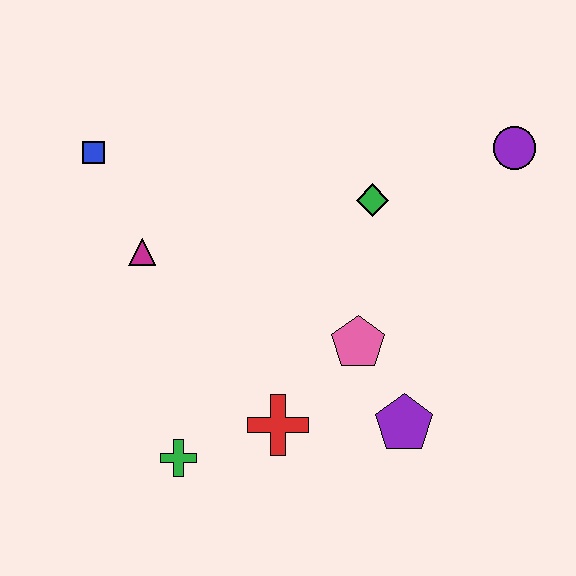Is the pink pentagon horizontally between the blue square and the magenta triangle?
No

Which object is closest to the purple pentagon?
The pink pentagon is closest to the purple pentagon.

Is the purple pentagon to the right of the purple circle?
No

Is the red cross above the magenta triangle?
No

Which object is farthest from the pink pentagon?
The blue square is farthest from the pink pentagon.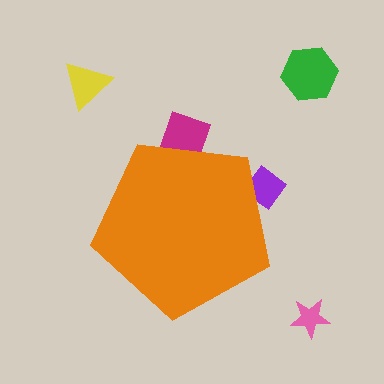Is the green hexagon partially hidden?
No, the green hexagon is fully visible.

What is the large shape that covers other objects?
An orange pentagon.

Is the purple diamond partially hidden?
Yes, the purple diamond is partially hidden behind the orange pentagon.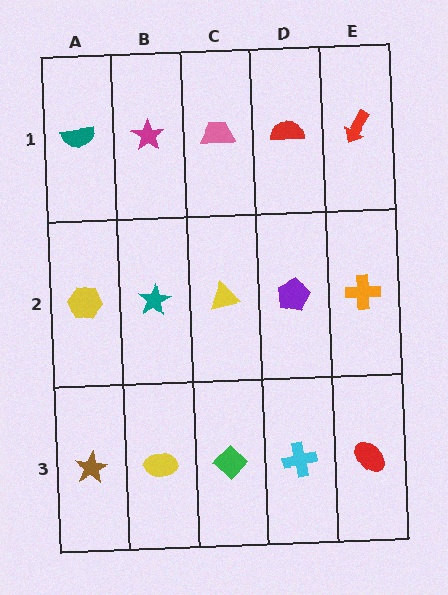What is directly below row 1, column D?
A purple pentagon.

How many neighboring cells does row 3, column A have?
2.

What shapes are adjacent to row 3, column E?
An orange cross (row 2, column E), a cyan cross (row 3, column D).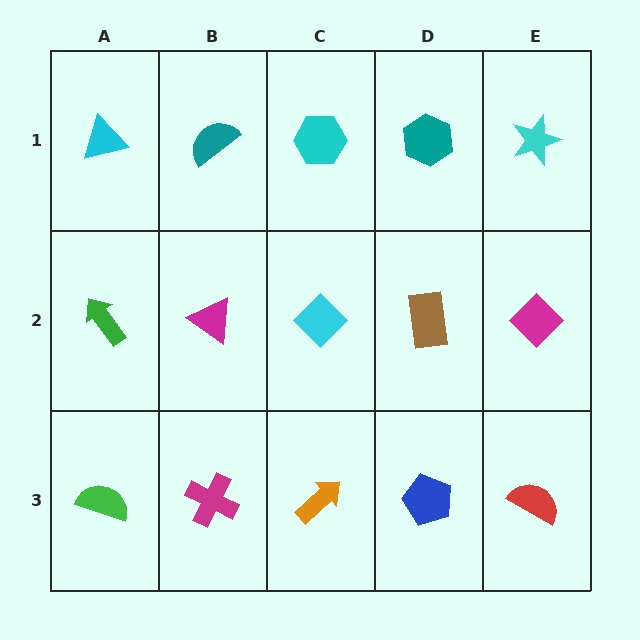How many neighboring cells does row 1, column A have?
2.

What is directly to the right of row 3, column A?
A magenta cross.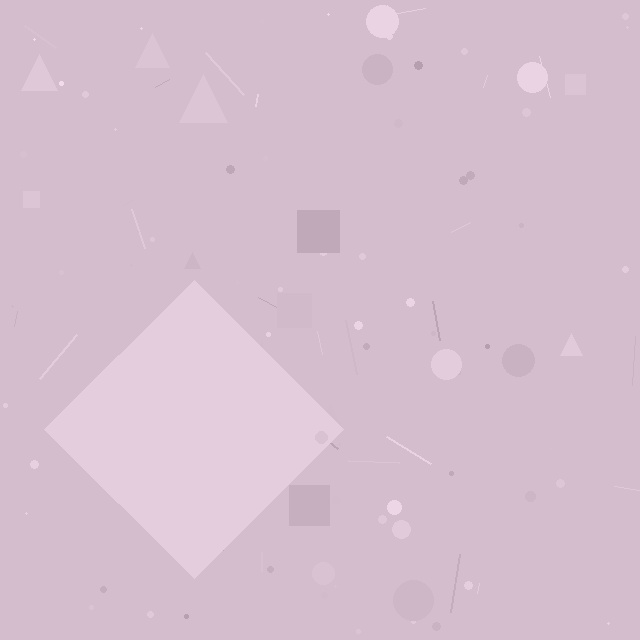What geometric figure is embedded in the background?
A diamond is embedded in the background.